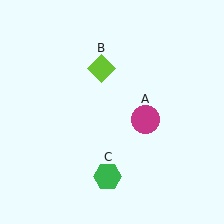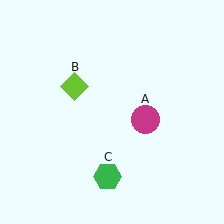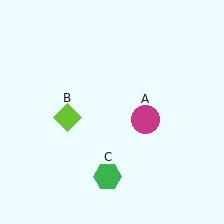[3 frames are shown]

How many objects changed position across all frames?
1 object changed position: lime diamond (object B).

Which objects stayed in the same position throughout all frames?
Magenta circle (object A) and green hexagon (object C) remained stationary.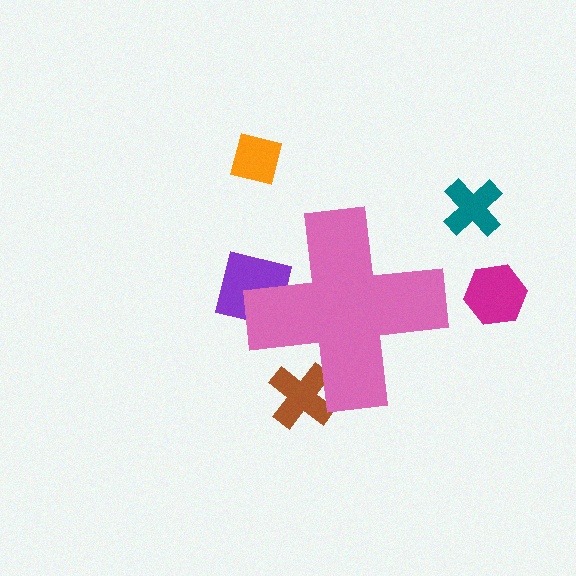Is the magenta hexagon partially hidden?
No, the magenta hexagon is fully visible.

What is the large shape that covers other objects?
A pink cross.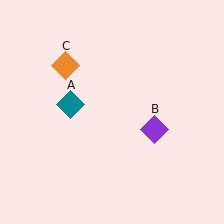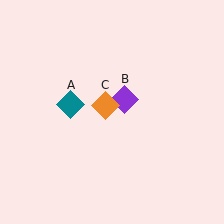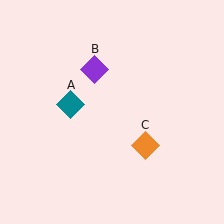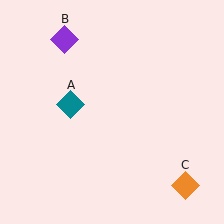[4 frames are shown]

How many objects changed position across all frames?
2 objects changed position: purple diamond (object B), orange diamond (object C).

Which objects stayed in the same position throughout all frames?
Teal diamond (object A) remained stationary.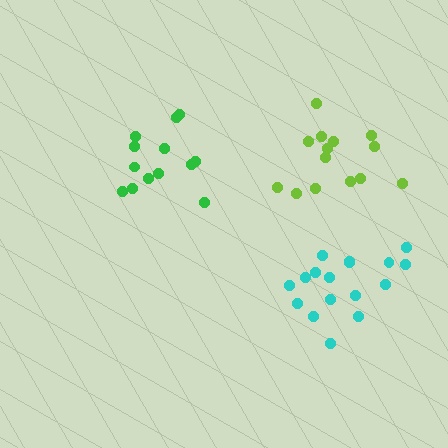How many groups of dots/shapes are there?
There are 3 groups.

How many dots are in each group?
Group 1: 14 dots, Group 2: 17 dots, Group 3: 13 dots (44 total).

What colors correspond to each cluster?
The clusters are colored: lime, cyan, green.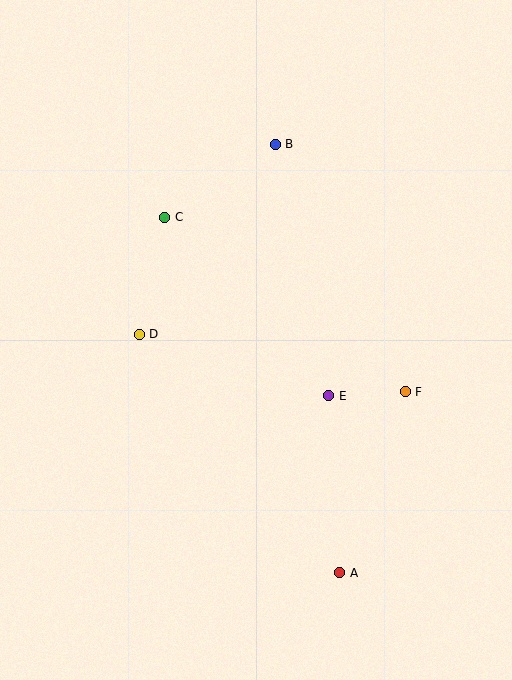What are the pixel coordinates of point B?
Point B is at (275, 144).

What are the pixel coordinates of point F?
Point F is at (405, 392).